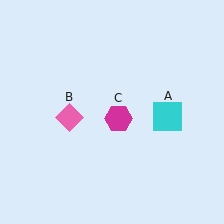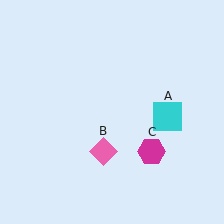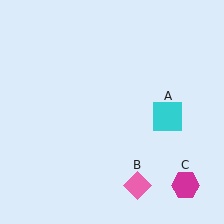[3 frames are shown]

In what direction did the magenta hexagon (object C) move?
The magenta hexagon (object C) moved down and to the right.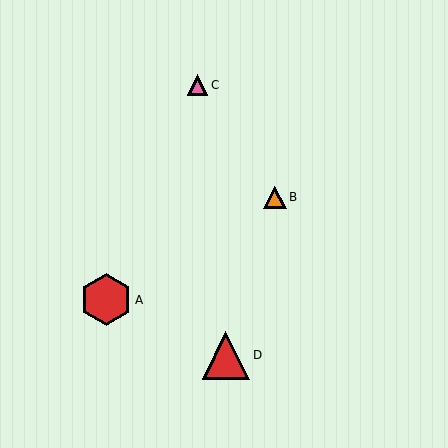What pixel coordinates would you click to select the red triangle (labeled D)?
Click at (226, 355) to select the red triangle D.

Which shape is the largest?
The red hexagon (labeled A) is the largest.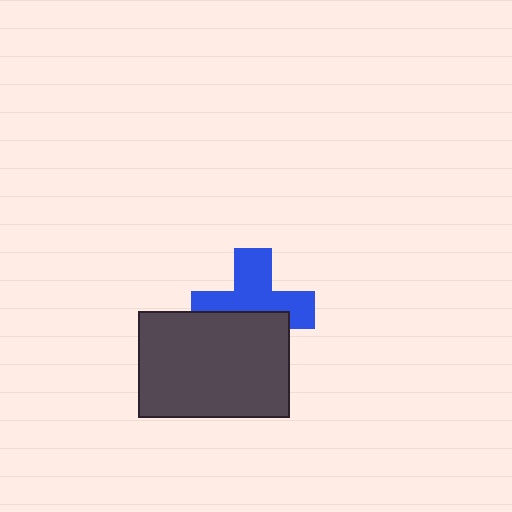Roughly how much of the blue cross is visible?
About half of it is visible (roughly 58%).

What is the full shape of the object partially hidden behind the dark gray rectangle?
The partially hidden object is a blue cross.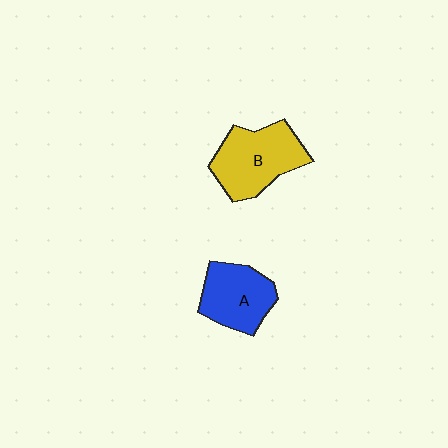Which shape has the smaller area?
Shape A (blue).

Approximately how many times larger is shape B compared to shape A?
Approximately 1.2 times.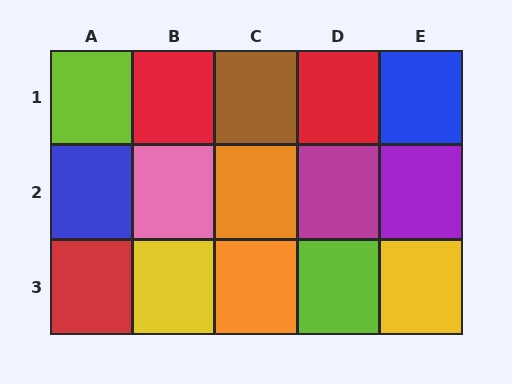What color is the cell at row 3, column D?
Lime.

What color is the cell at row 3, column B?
Yellow.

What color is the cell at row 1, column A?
Lime.